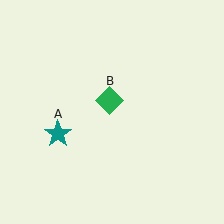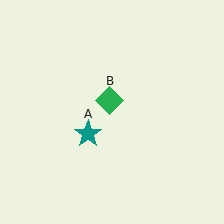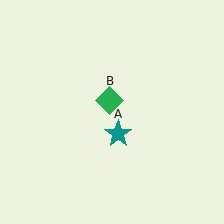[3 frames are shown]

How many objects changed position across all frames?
1 object changed position: teal star (object A).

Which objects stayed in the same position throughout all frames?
Green diamond (object B) remained stationary.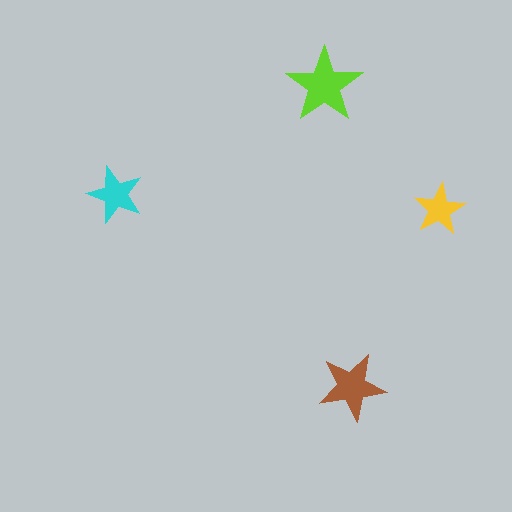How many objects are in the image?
There are 4 objects in the image.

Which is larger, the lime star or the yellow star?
The lime one.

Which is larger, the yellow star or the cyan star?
The cyan one.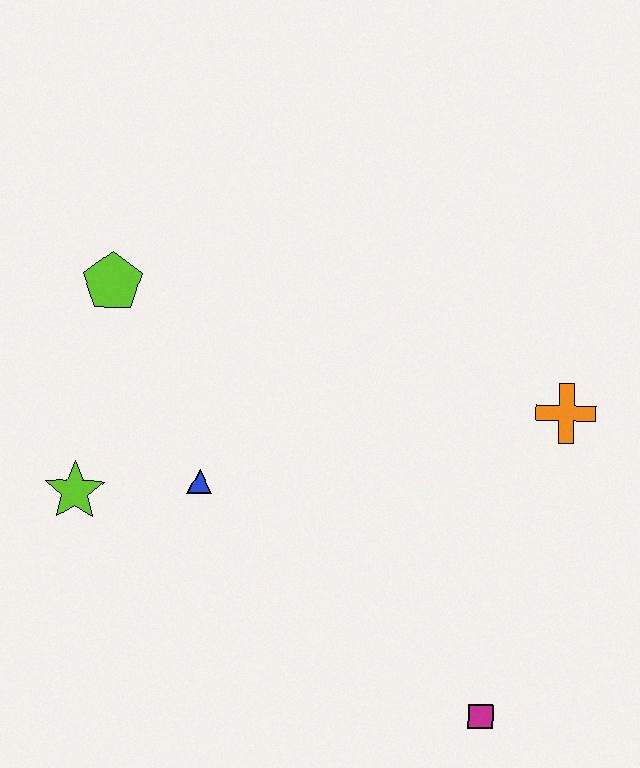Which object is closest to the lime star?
The blue triangle is closest to the lime star.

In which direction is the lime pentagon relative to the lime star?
The lime pentagon is above the lime star.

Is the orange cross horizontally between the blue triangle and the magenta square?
No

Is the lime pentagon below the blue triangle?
No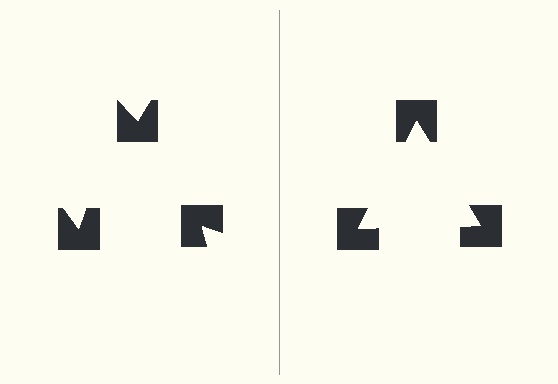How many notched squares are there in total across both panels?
6 — 3 on each side.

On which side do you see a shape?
An illusory triangle appears on the right side. On the left side the wedge cuts are rotated, so no coherent shape forms.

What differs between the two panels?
The notched squares are positioned identically on both sides; only the wedge orientations differ. On the right they align to a triangle; on the left they are misaligned.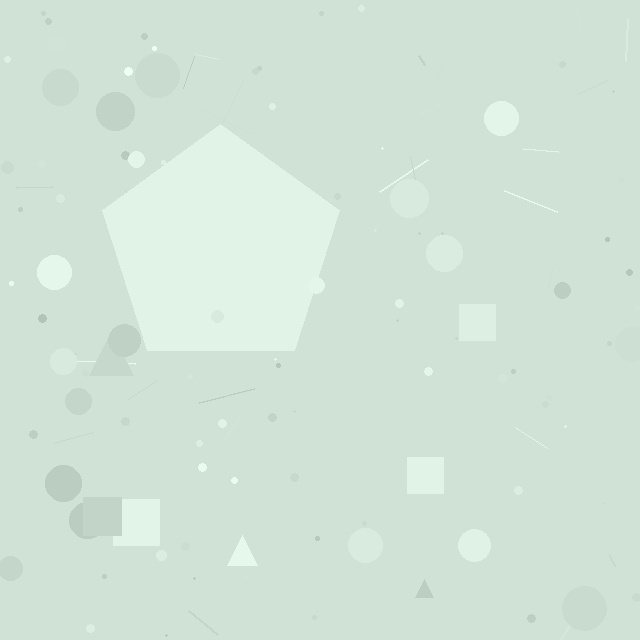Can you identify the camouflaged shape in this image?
The camouflaged shape is a pentagon.